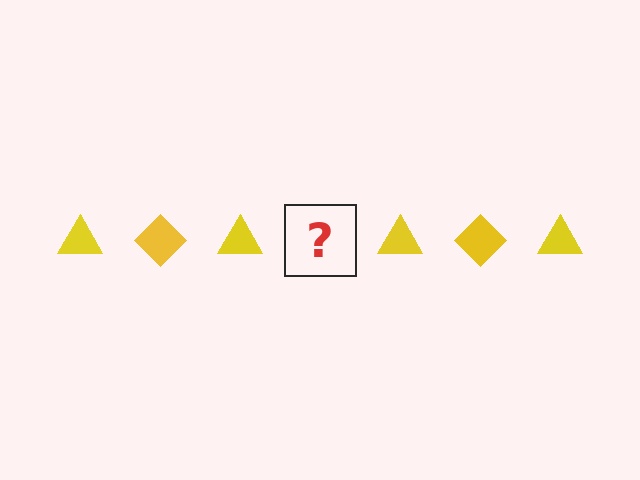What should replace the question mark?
The question mark should be replaced with a yellow diamond.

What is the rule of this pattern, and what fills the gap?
The rule is that the pattern cycles through triangle, diamond shapes in yellow. The gap should be filled with a yellow diamond.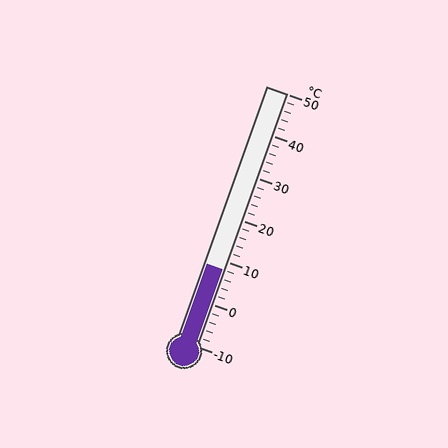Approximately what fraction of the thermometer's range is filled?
The thermometer is filled to approximately 30% of its range.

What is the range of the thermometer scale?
The thermometer scale ranges from -10°C to 50°C.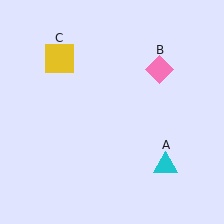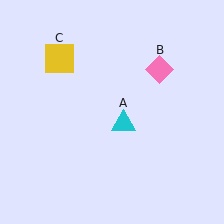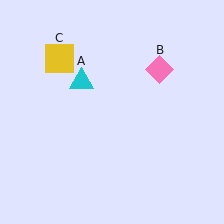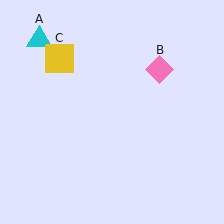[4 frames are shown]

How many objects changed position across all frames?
1 object changed position: cyan triangle (object A).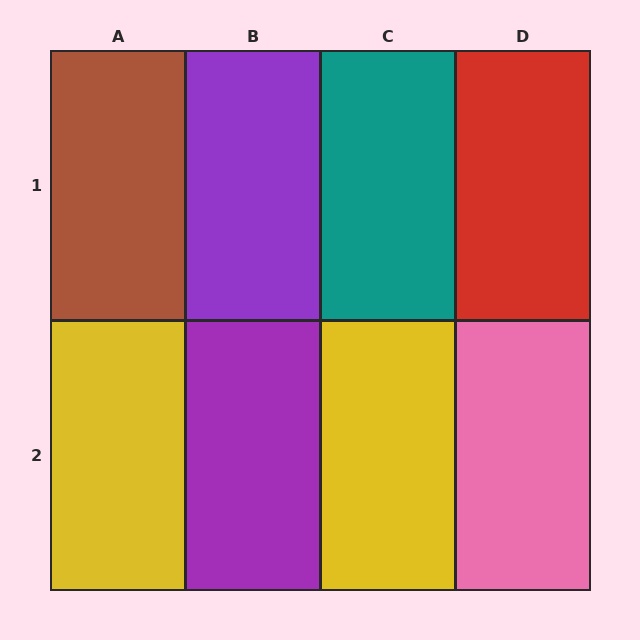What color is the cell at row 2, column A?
Yellow.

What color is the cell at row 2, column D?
Pink.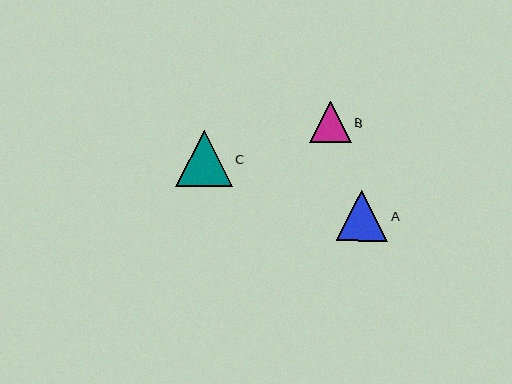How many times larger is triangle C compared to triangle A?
Triangle C is approximately 1.1 times the size of triangle A.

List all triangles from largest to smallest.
From largest to smallest: C, A, B.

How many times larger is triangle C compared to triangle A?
Triangle C is approximately 1.1 times the size of triangle A.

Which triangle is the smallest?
Triangle B is the smallest with a size of approximately 42 pixels.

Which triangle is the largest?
Triangle C is the largest with a size of approximately 56 pixels.